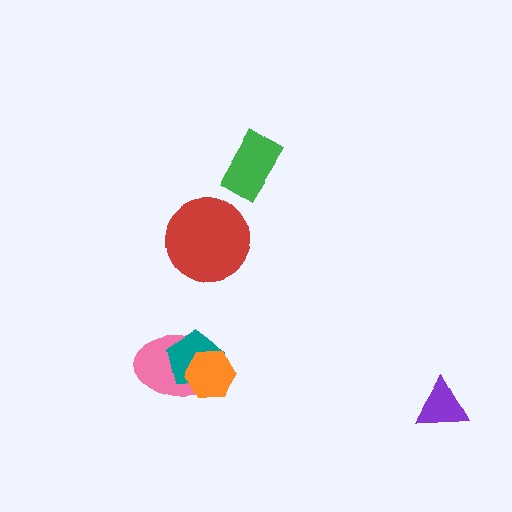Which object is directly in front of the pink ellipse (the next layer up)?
The teal pentagon is directly in front of the pink ellipse.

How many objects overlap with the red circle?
0 objects overlap with the red circle.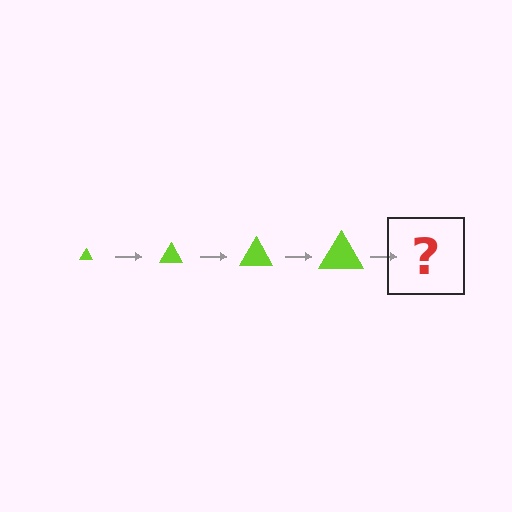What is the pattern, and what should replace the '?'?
The pattern is that the triangle gets progressively larger each step. The '?' should be a lime triangle, larger than the previous one.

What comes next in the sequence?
The next element should be a lime triangle, larger than the previous one.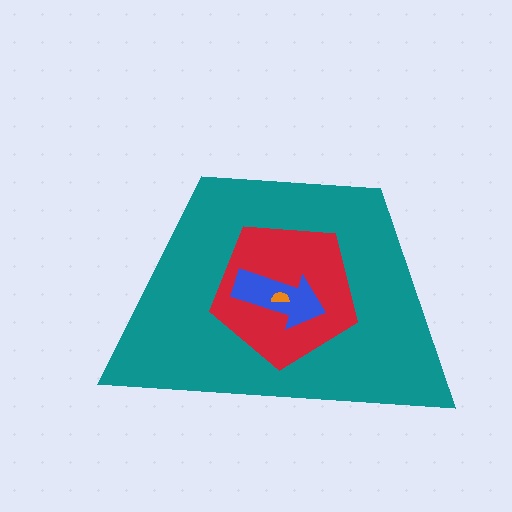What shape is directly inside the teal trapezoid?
The red pentagon.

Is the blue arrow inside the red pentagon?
Yes.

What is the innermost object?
The orange semicircle.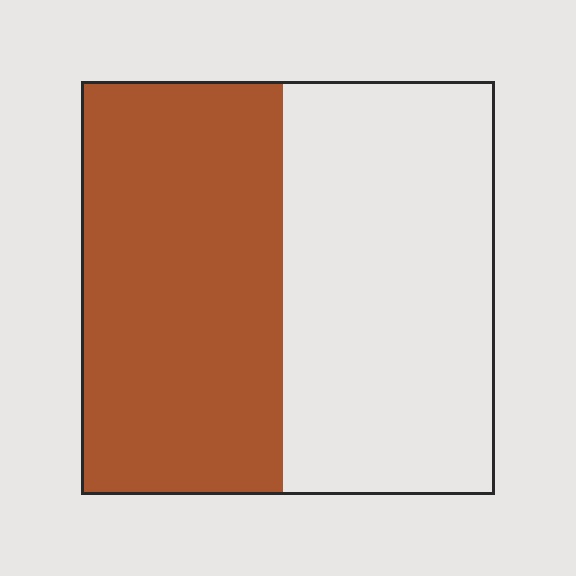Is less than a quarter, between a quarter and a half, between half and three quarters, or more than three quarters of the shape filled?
Between a quarter and a half.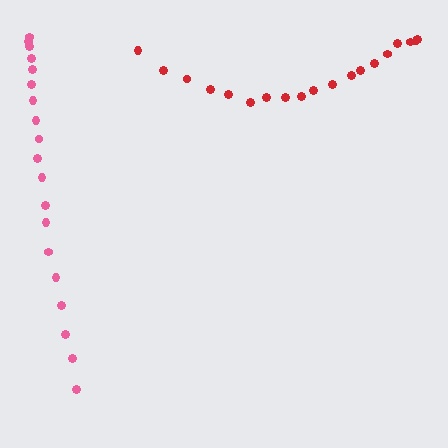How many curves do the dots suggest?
There are 2 distinct paths.